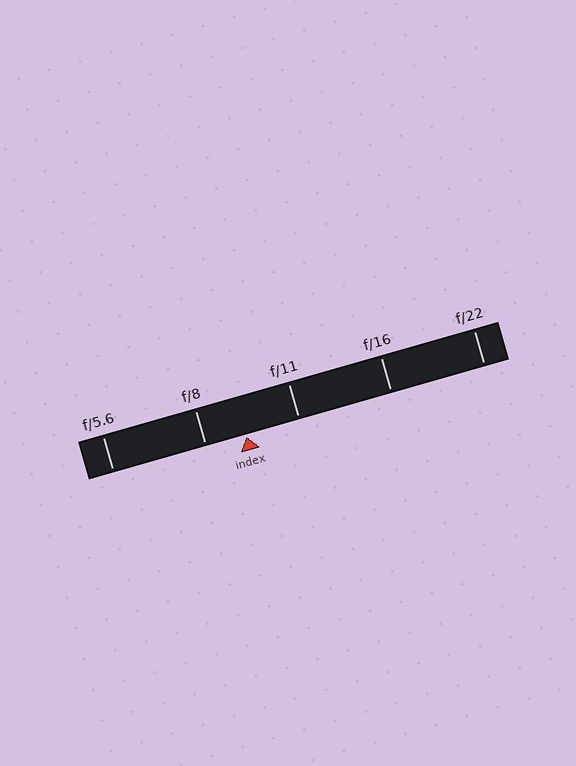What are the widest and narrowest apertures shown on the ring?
The widest aperture shown is f/5.6 and the narrowest is f/22.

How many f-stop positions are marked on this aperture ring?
There are 5 f-stop positions marked.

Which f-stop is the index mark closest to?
The index mark is closest to f/8.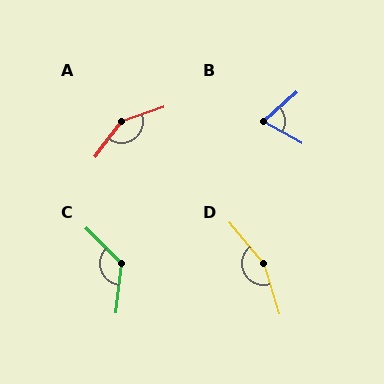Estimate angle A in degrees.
Approximately 145 degrees.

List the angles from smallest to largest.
B (71°), C (129°), A (145°), D (158°).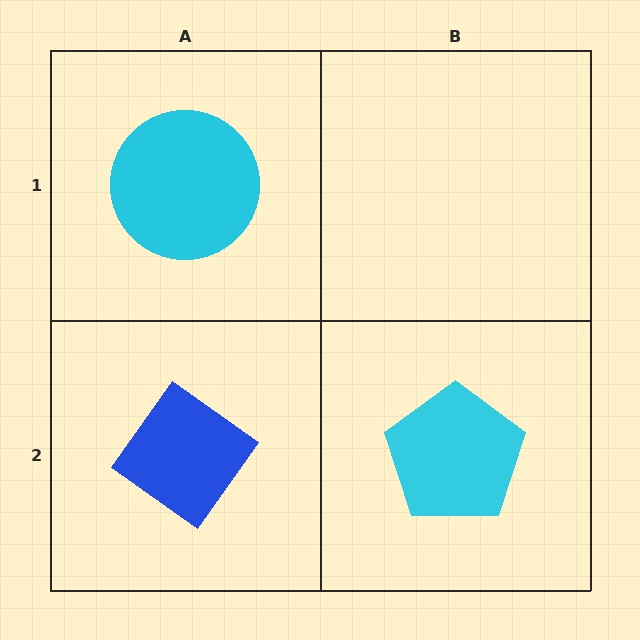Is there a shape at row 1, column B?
No, that cell is empty.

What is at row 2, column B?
A cyan pentagon.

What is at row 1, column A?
A cyan circle.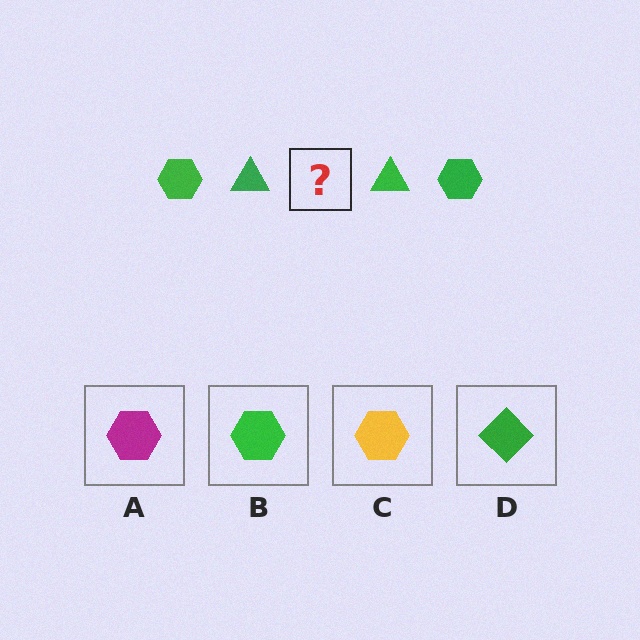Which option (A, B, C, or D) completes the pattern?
B.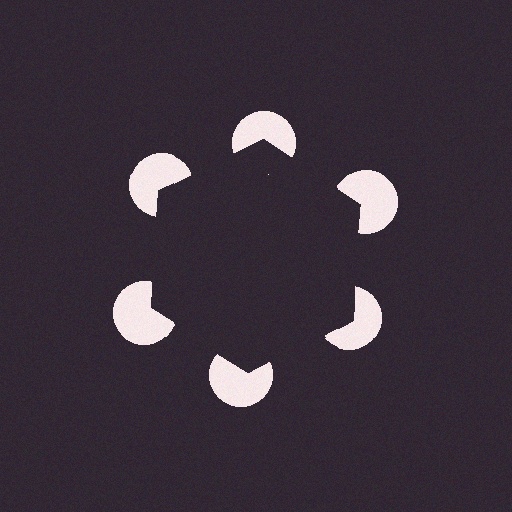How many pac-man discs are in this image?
There are 6 — one at each vertex of the illusory hexagon.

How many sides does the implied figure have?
6 sides.